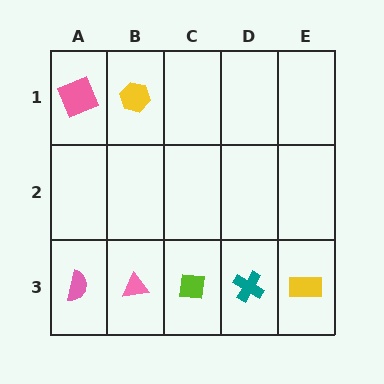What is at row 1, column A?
A pink square.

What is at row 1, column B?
A yellow hexagon.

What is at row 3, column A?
A pink semicircle.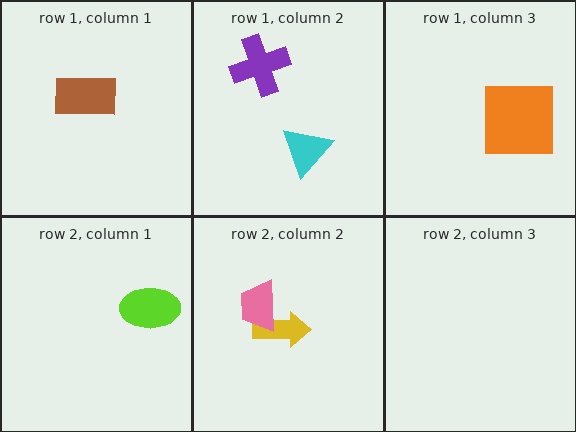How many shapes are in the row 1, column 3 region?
1.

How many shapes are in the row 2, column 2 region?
2.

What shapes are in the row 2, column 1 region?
The lime ellipse.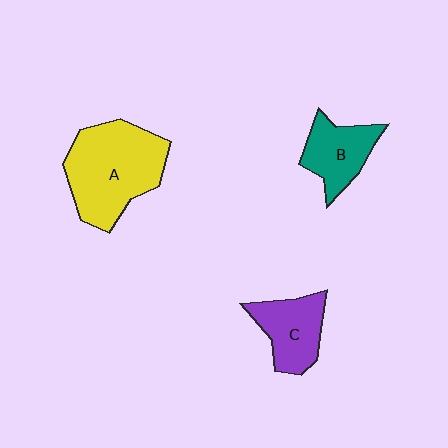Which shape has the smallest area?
Shape B (teal).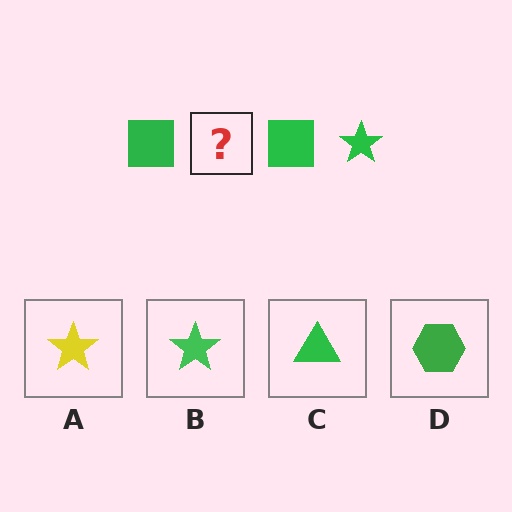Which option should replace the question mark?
Option B.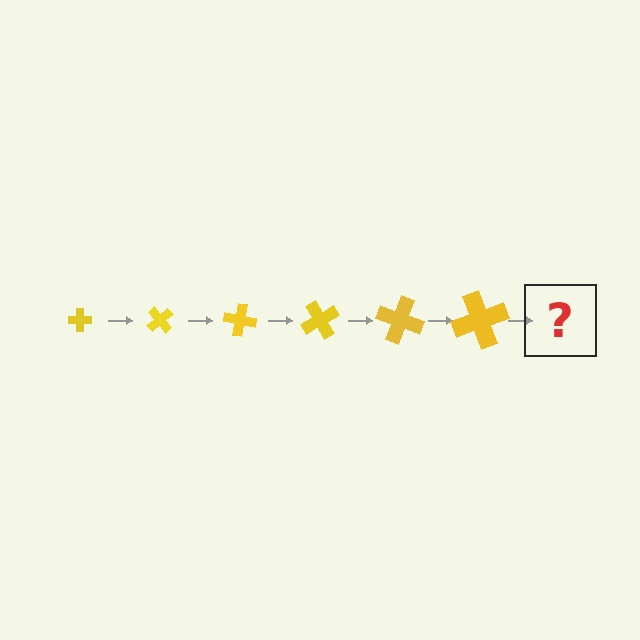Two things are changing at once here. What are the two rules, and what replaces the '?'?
The two rules are that the cross grows larger each step and it rotates 50 degrees each step. The '?' should be a cross, larger than the previous one and rotated 300 degrees from the start.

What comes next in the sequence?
The next element should be a cross, larger than the previous one and rotated 300 degrees from the start.